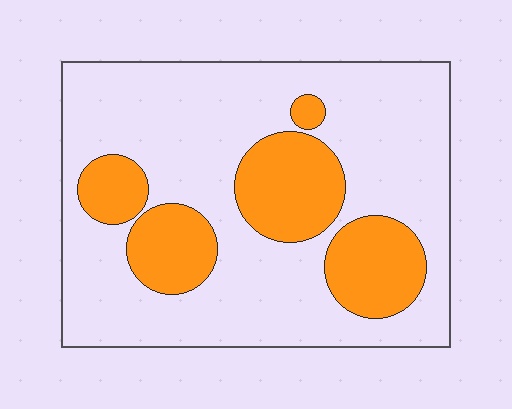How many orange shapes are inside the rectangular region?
5.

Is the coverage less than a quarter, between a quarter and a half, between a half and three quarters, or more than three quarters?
Between a quarter and a half.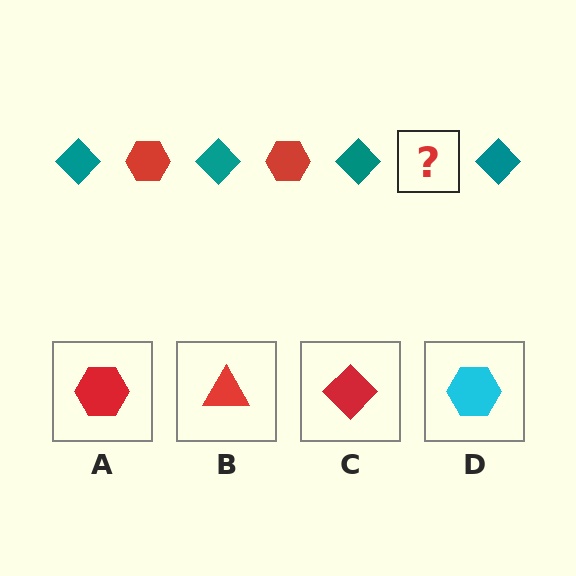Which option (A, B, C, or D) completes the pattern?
A.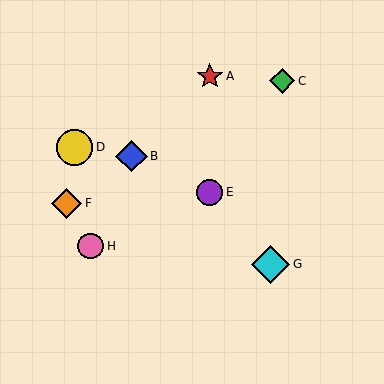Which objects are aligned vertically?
Objects A, E are aligned vertically.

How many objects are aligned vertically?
2 objects (A, E) are aligned vertically.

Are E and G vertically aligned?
No, E is at x≈210 and G is at x≈271.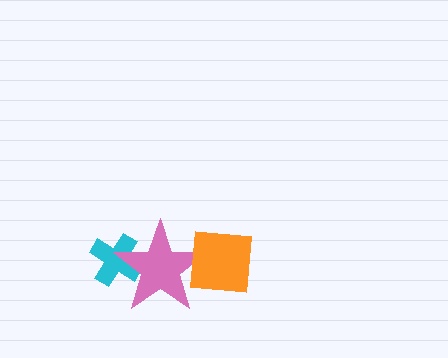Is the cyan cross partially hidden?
Yes, it is partially covered by another shape.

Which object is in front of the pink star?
The orange square is in front of the pink star.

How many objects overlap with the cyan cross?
1 object overlaps with the cyan cross.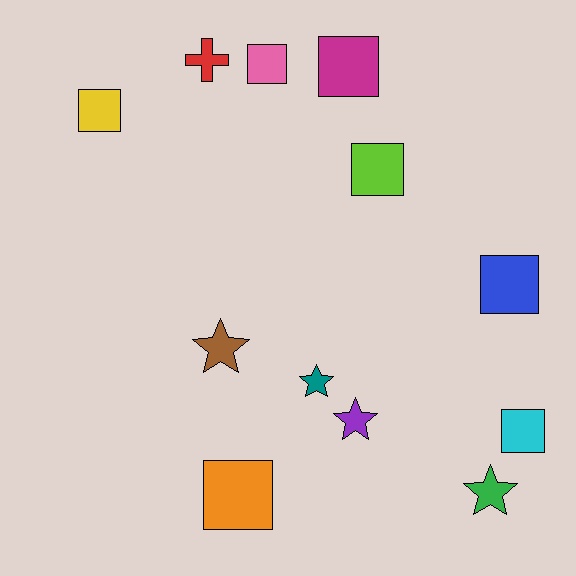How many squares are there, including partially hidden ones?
There are 7 squares.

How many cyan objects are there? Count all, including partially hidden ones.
There is 1 cyan object.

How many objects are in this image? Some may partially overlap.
There are 12 objects.